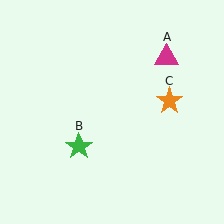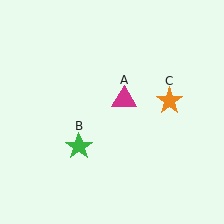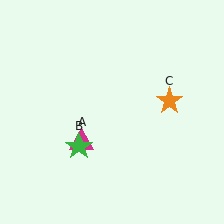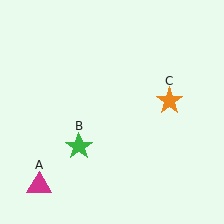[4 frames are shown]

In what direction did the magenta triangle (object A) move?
The magenta triangle (object A) moved down and to the left.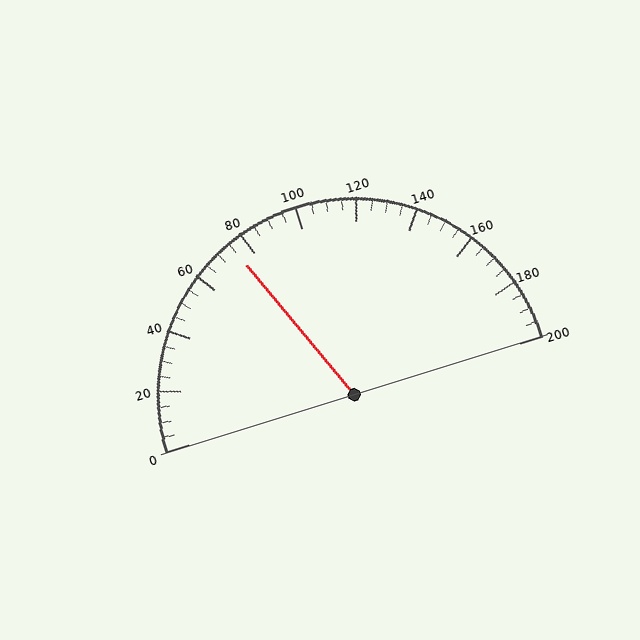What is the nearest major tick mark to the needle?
The nearest major tick mark is 80.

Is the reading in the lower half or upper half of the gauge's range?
The reading is in the lower half of the range (0 to 200).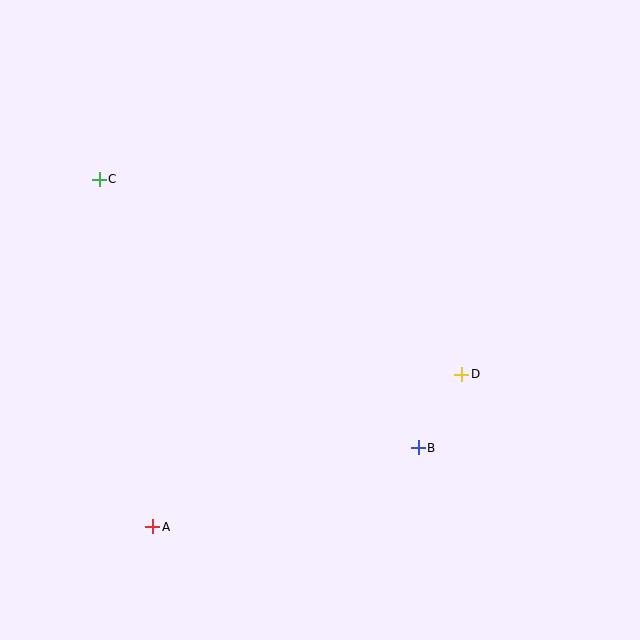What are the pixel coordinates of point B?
Point B is at (418, 448).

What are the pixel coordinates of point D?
Point D is at (462, 374).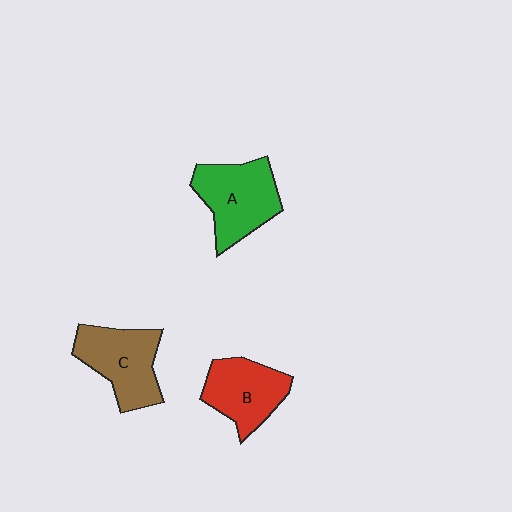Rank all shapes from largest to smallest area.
From largest to smallest: A (green), C (brown), B (red).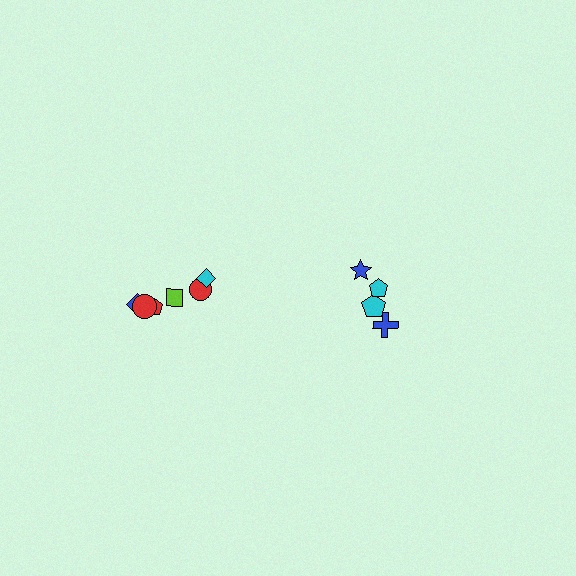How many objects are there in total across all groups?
There are 10 objects.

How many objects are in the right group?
There are 4 objects.